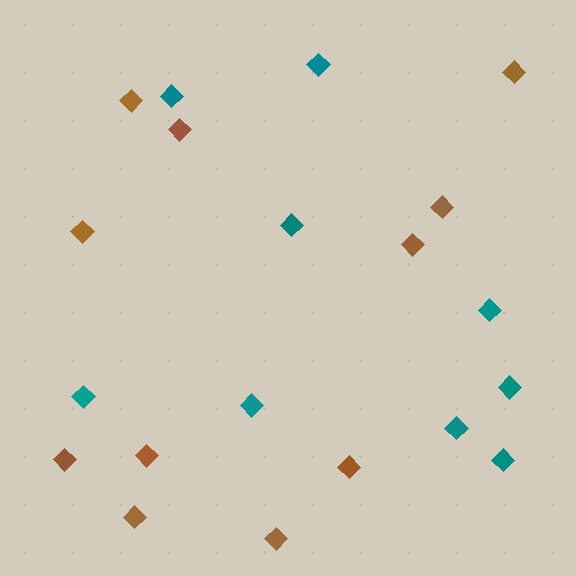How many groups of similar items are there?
There are 2 groups: one group of teal diamonds (9) and one group of brown diamonds (11).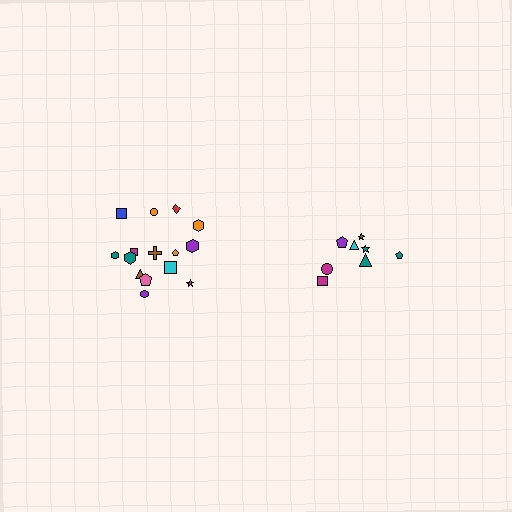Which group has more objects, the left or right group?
The left group.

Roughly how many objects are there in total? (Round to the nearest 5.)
Roughly 25 objects in total.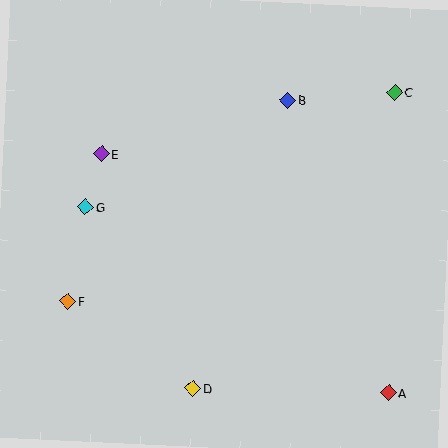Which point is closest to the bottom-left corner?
Point F is closest to the bottom-left corner.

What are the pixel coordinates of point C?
Point C is at (395, 92).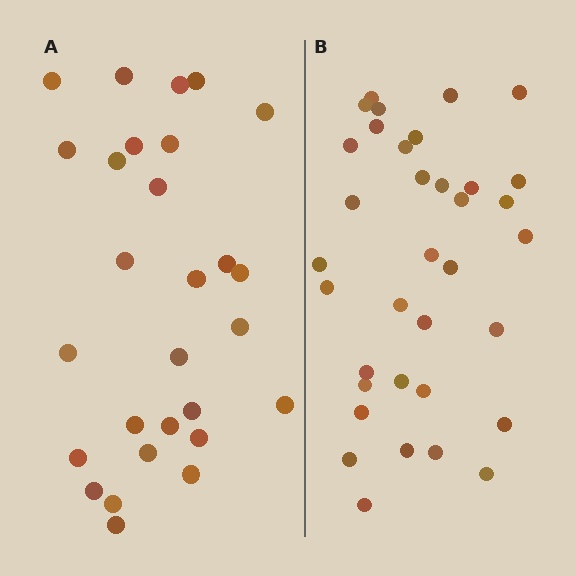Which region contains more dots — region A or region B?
Region B (the right region) has more dots.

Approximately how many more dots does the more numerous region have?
Region B has roughly 8 or so more dots than region A.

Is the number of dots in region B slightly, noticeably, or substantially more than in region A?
Region B has noticeably more, but not dramatically so. The ratio is roughly 1.2 to 1.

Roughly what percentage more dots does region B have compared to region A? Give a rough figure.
About 25% more.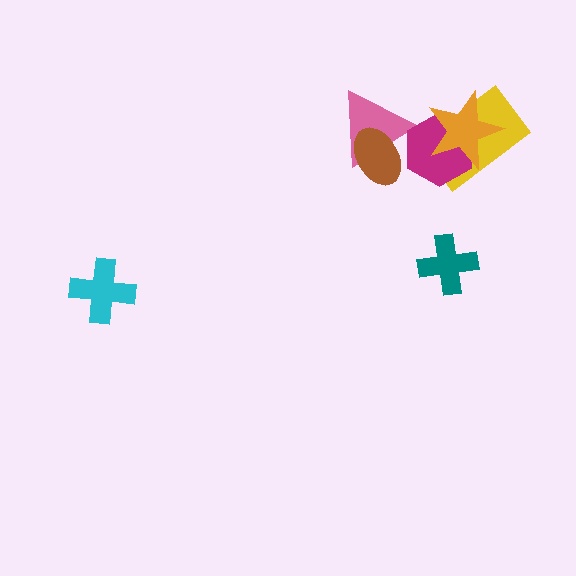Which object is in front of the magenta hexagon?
The orange star is in front of the magenta hexagon.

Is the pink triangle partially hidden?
Yes, it is partially covered by another shape.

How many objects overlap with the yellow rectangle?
2 objects overlap with the yellow rectangle.